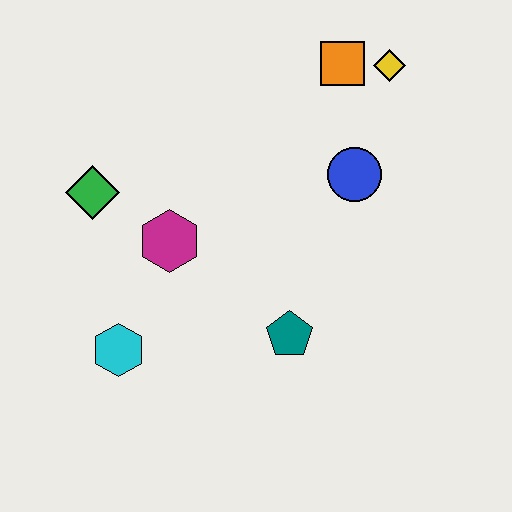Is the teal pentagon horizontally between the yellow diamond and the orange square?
No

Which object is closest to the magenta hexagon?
The green diamond is closest to the magenta hexagon.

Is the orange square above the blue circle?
Yes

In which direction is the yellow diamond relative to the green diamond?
The yellow diamond is to the right of the green diamond.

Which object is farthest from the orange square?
The cyan hexagon is farthest from the orange square.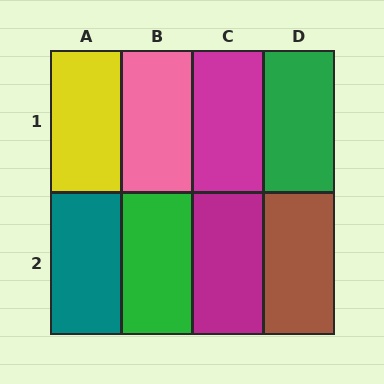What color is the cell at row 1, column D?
Green.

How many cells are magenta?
2 cells are magenta.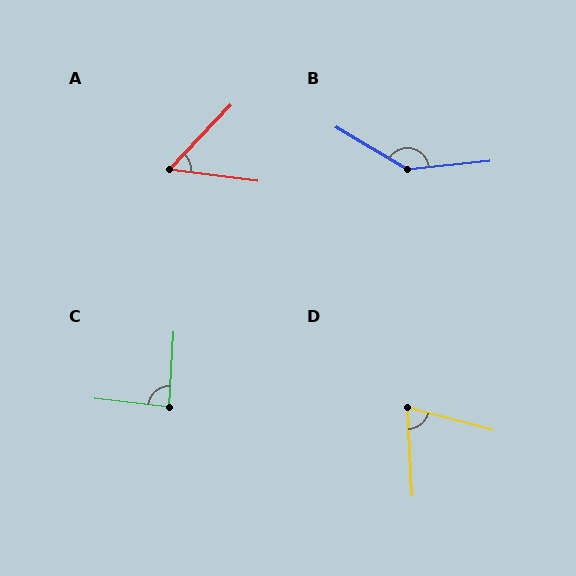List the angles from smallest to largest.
A (54°), D (73°), C (87°), B (143°).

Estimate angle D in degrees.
Approximately 73 degrees.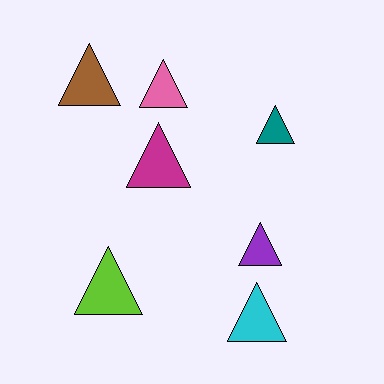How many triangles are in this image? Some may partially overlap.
There are 7 triangles.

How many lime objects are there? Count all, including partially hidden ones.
There is 1 lime object.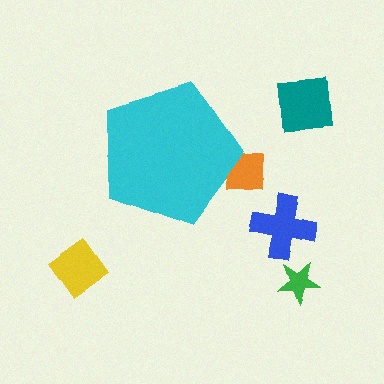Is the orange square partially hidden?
Yes, the orange square is partially hidden behind the cyan pentagon.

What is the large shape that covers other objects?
A cyan pentagon.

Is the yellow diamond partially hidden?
No, the yellow diamond is fully visible.